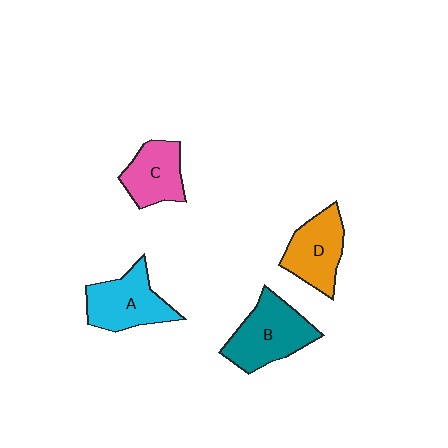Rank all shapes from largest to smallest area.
From largest to smallest: B (teal), A (cyan), D (orange), C (pink).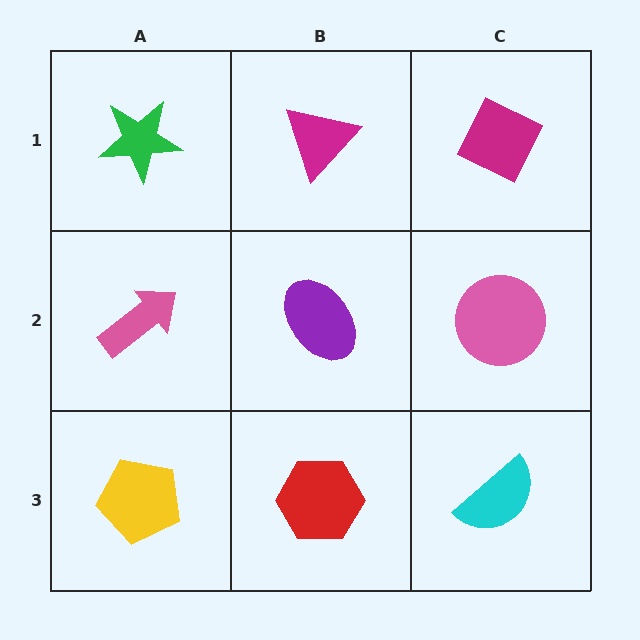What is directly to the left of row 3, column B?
A yellow pentagon.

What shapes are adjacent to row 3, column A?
A pink arrow (row 2, column A), a red hexagon (row 3, column B).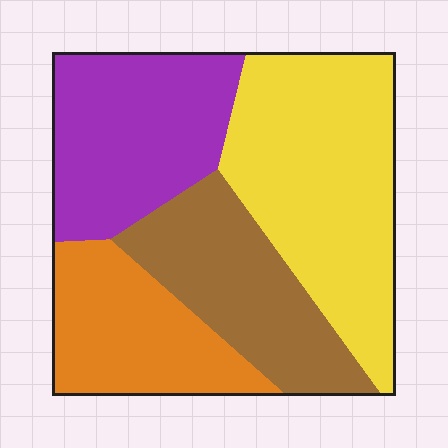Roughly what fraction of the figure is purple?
Purple covers around 25% of the figure.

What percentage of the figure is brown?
Brown takes up about one fifth (1/5) of the figure.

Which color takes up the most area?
Yellow, at roughly 35%.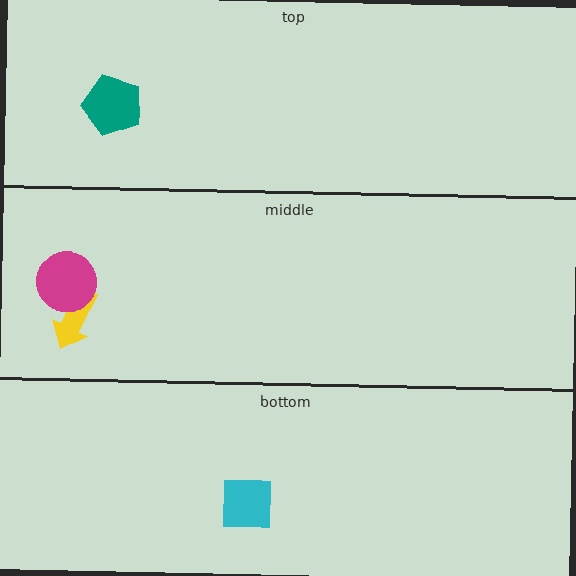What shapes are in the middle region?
The yellow arrow, the magenta circle.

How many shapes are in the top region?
1.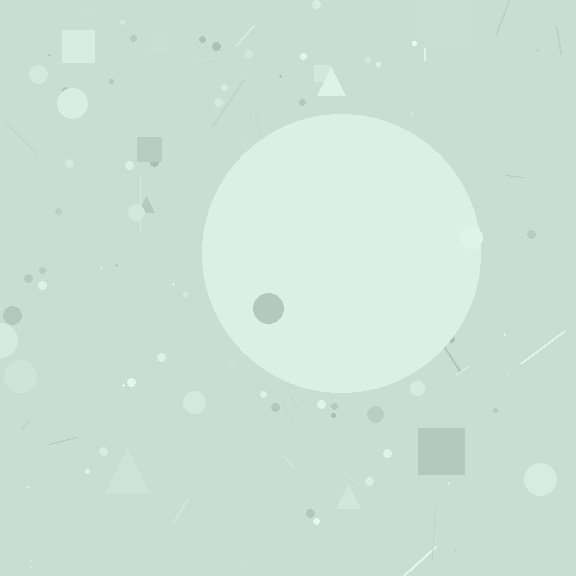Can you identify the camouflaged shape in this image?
The camouflaged shape is a circle.